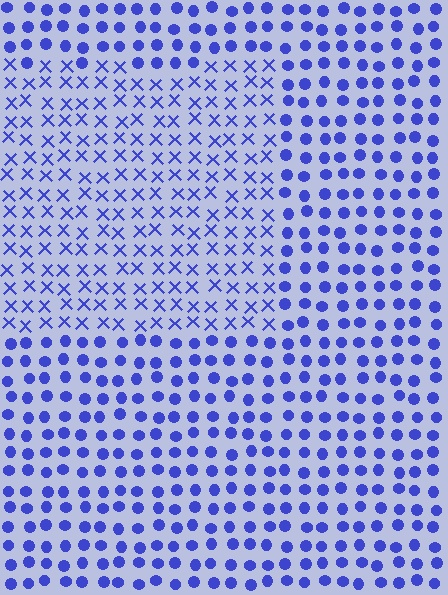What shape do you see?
I see a rectangle.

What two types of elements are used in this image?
The image uses X marks inside the rectangle region and circles outside it.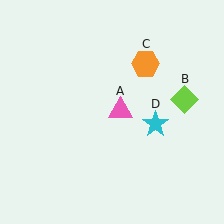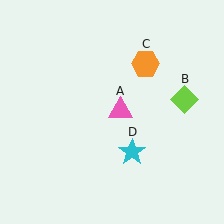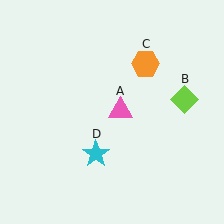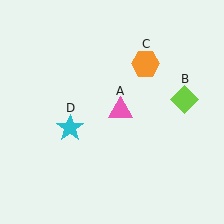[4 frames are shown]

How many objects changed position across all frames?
1 object changed position: cyan star (object D).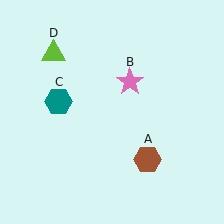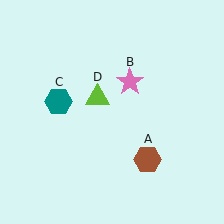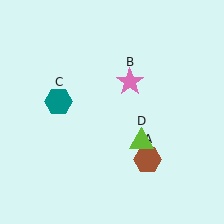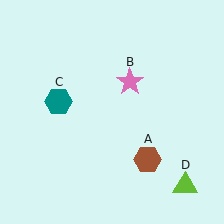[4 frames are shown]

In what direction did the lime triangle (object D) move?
The lime triangle (object D) moved down and to the right.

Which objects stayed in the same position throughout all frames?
Brown hexagon (object A) and pink star (object B) and teal hexagon (object C) remained stationary.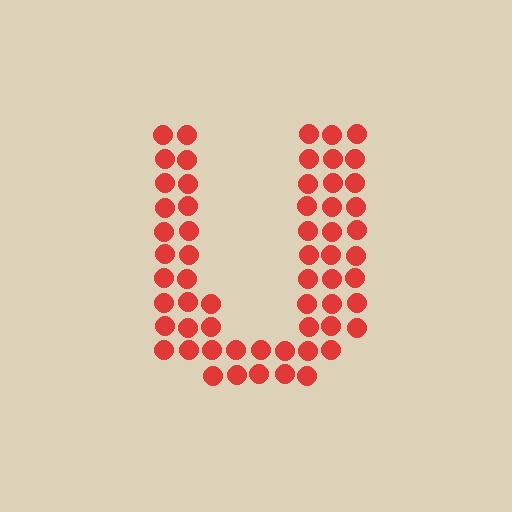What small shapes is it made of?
It is made of small circles.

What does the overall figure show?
The overall figure shows the letter U.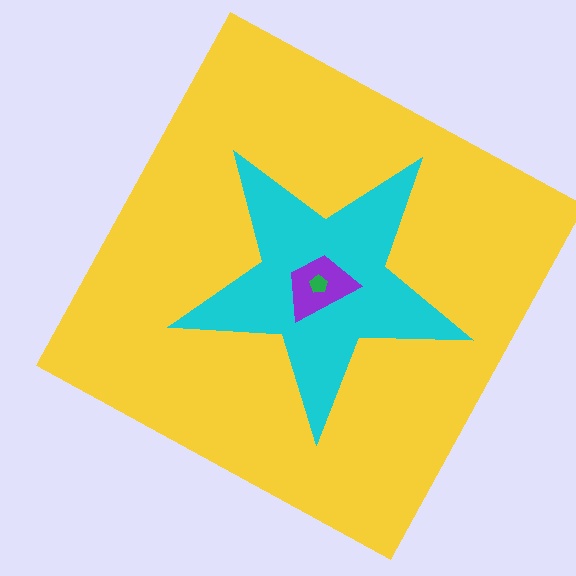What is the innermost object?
The green pentagon.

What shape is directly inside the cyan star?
The purple trapezoid.